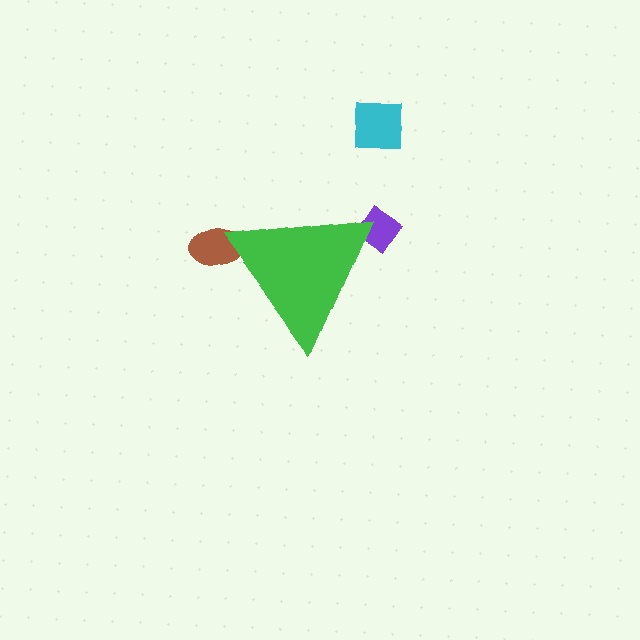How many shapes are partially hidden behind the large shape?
2 shapes are partially hidden.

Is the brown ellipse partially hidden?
Yes, the brown ellipse is partially hidden behind the green triangle.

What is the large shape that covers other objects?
A green triangle.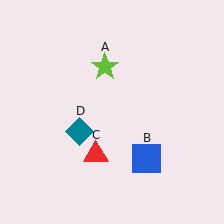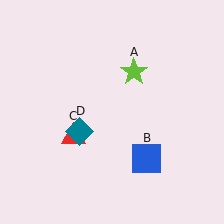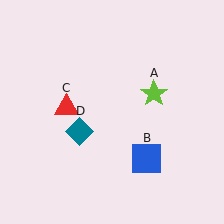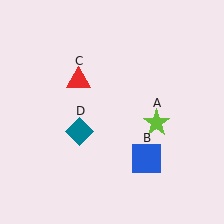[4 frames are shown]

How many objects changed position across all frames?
2 objects changed position: lime star (object A), red triangle (object C).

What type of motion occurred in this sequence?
The lime star (object A), red triangle (object C) rotated clockwise around the center of the scene.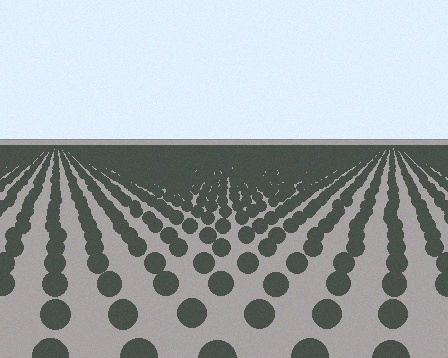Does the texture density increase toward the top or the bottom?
Density increases toward the top.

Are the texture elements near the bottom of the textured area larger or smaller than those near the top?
Larger. Near the bottom, elements are closer to the viewer and appear at a bigger on-screen size.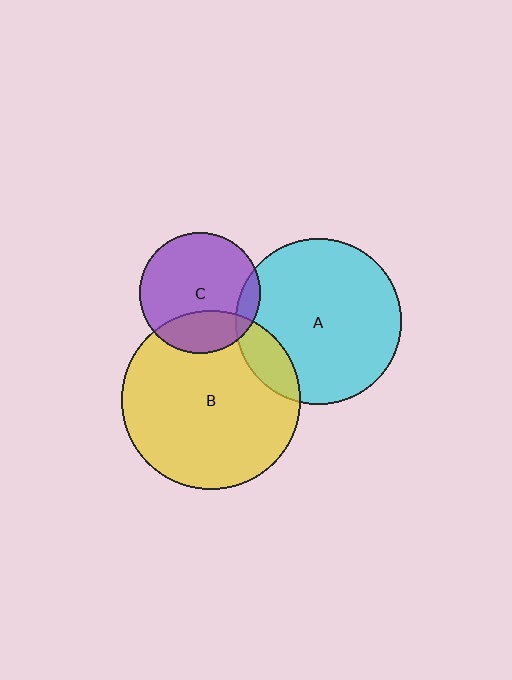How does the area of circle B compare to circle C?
Approximately 2.2 times.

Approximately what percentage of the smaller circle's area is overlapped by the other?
Approximately 10%.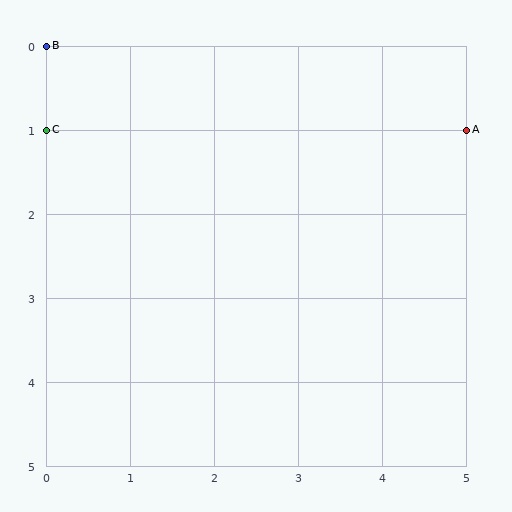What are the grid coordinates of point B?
Point B is at grid coordinates (0, 0).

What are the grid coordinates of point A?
Point A is at grid coordinates (5, 1).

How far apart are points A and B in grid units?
Points A and B are 5 columns and 1 row apart (about 5.1 grid units diagonally).